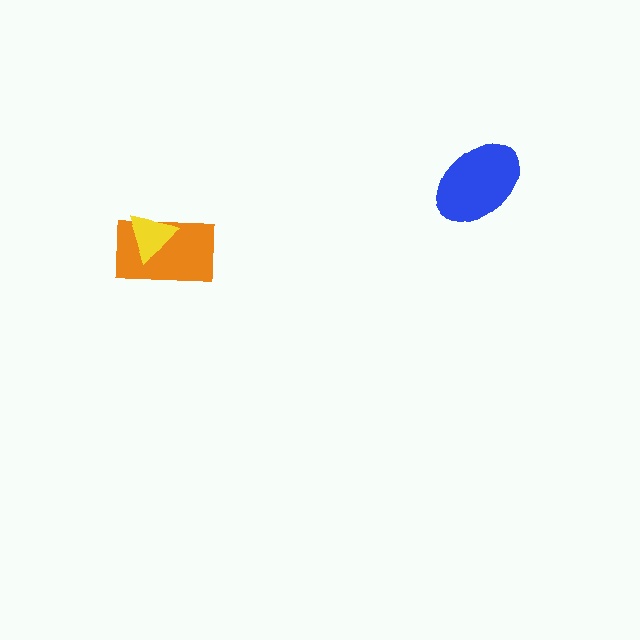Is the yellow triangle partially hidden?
No, no other shape covers it.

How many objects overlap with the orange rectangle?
1 object overlaps with the orange rectangle.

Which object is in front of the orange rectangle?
The yellow triangle is in front of the orange rectangle.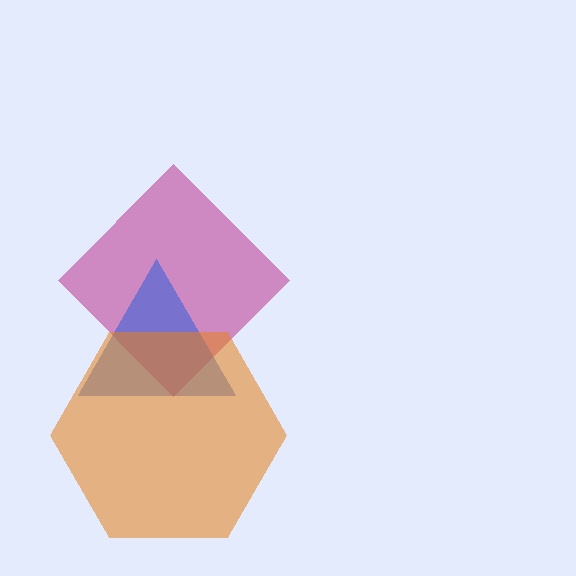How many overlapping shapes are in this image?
There are 3 overlapping shapes in the image.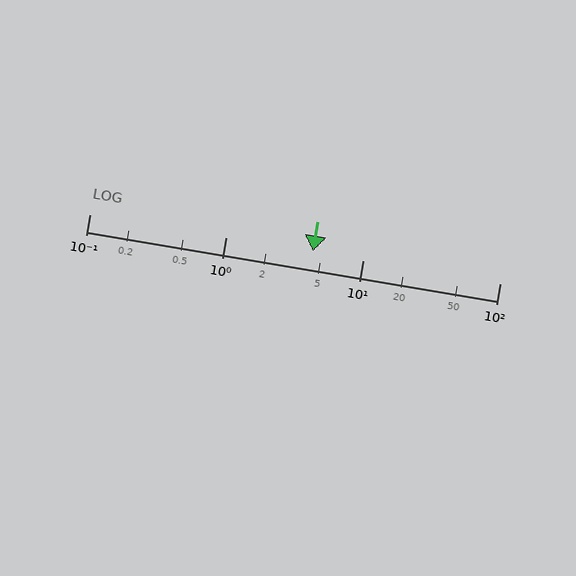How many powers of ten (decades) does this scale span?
The scale spans 3 decades, from 0.1 to 100.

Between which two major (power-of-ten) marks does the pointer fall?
The pointer is between 1 and 10.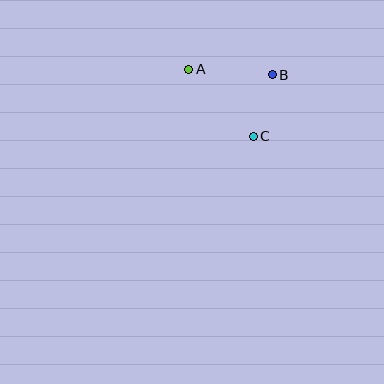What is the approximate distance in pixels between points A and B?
The distance between A and B is approximately 84 pixels.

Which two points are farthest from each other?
Points A and C are farthest from each other.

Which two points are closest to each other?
Points B and C are closest to each other.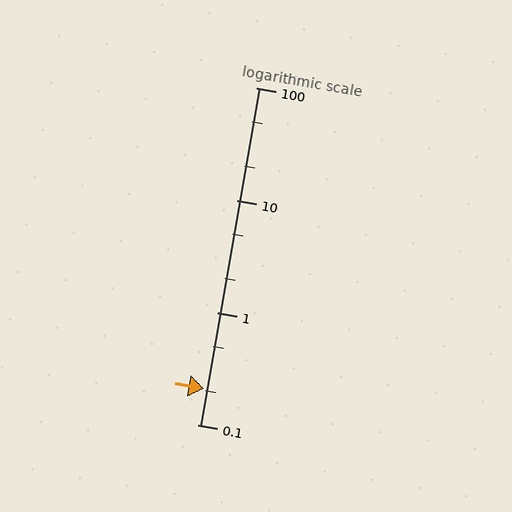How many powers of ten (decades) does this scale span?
The scale spans 3 decades, from 0.1 to 100.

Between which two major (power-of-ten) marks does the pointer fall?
The pointer is between 0.1 and 1.